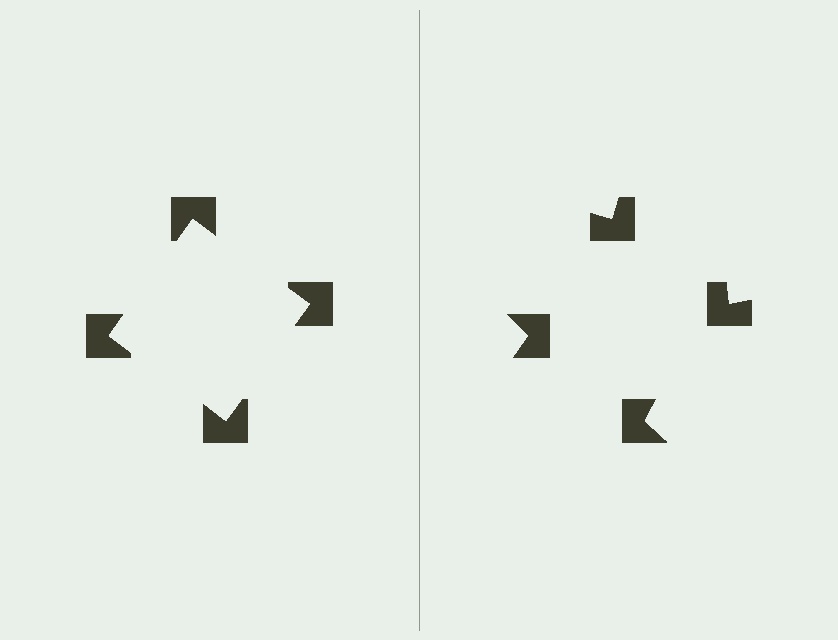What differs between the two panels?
The notched squares are positioned identically on both sides; only the wedge orientations differ. On the left they align to a square; on the right they are misaligned.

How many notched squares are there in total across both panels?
8 — 4 on each side.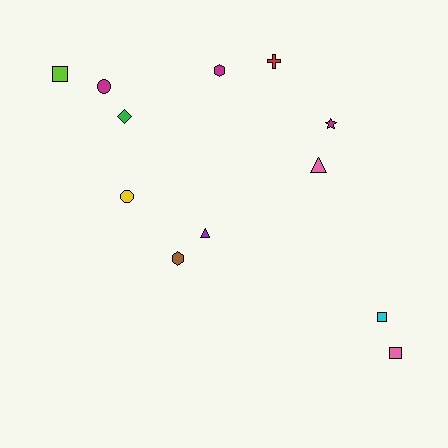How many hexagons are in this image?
There are 2 hexagons.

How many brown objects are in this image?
There is 1 brown object.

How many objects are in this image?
There are 12 objects.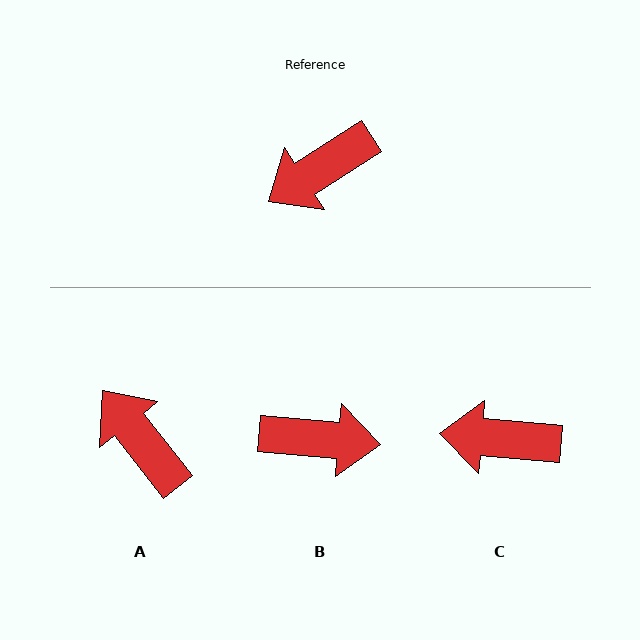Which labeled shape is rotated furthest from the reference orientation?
B, about 143 degrees away.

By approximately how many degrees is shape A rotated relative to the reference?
Approximately 84 degrees clockwise.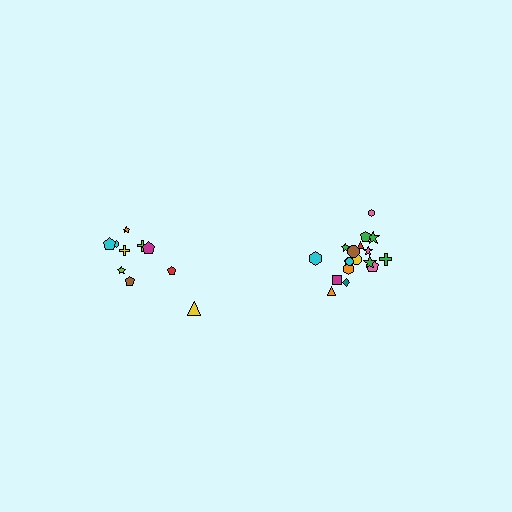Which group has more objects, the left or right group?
The right group.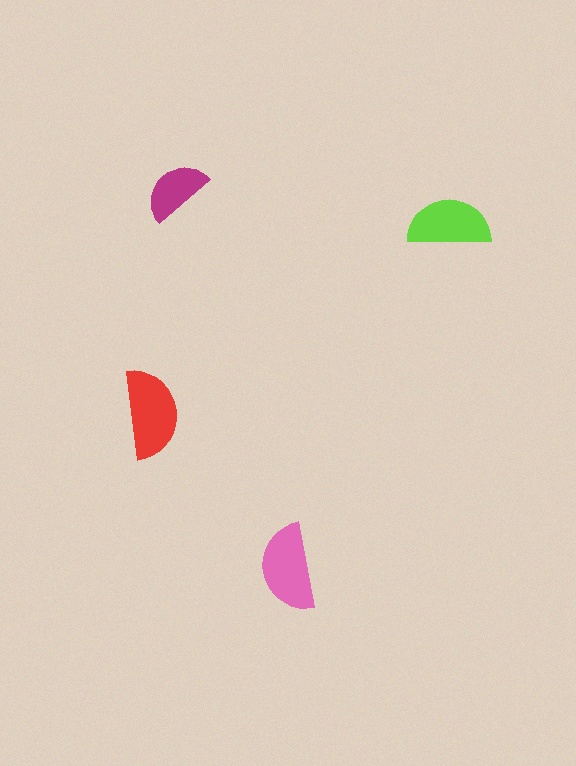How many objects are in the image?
There are 4 objects in the image.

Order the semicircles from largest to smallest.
the red one, the pink one, the lime one, the magenta one.